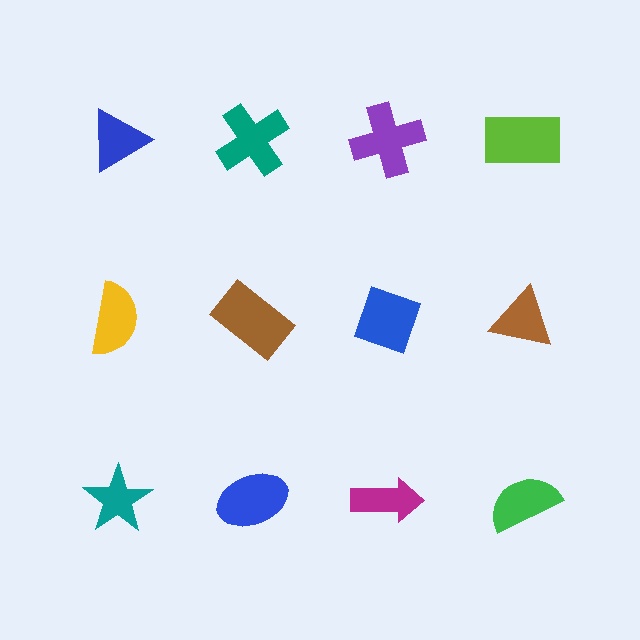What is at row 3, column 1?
A teal star.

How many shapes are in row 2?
4 shapes.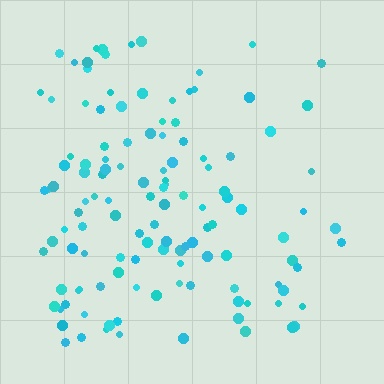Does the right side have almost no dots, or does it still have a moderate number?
Still a moderate number, just noticeably fewer than the left.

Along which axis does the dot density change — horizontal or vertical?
Horizontal.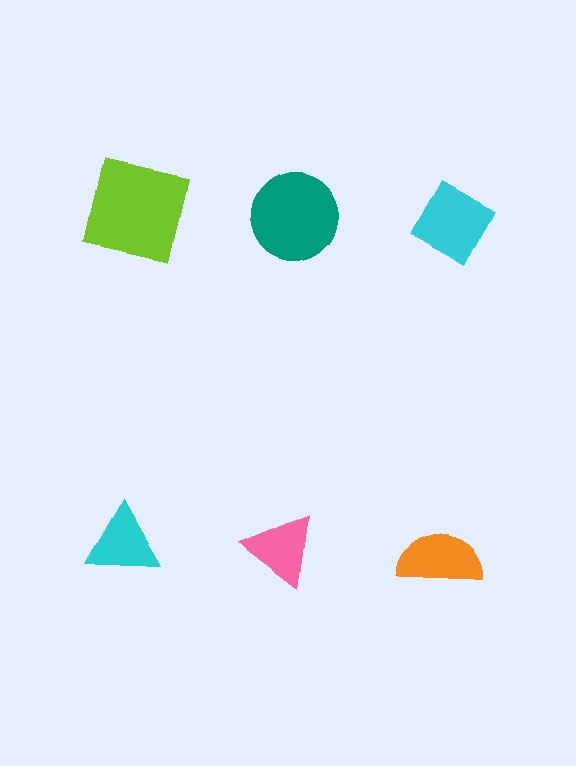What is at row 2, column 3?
An orange semicircle.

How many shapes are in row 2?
3 shapes.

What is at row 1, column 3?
A cyan diamond.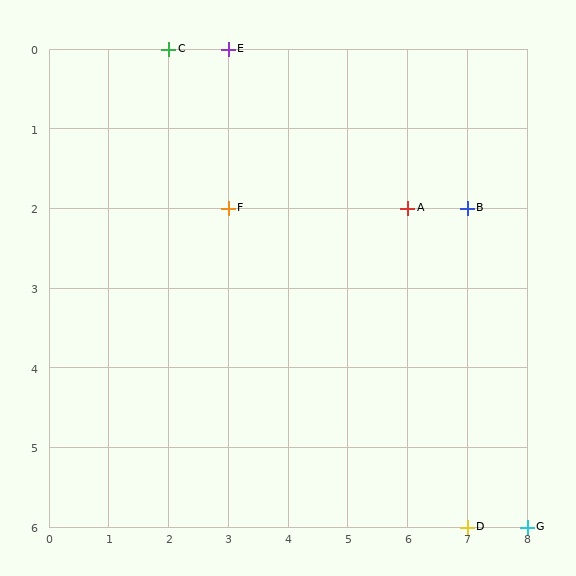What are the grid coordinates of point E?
Point E is at grid coordinates (3, 0).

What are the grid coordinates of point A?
Point A is at grid coordinates (6, 2).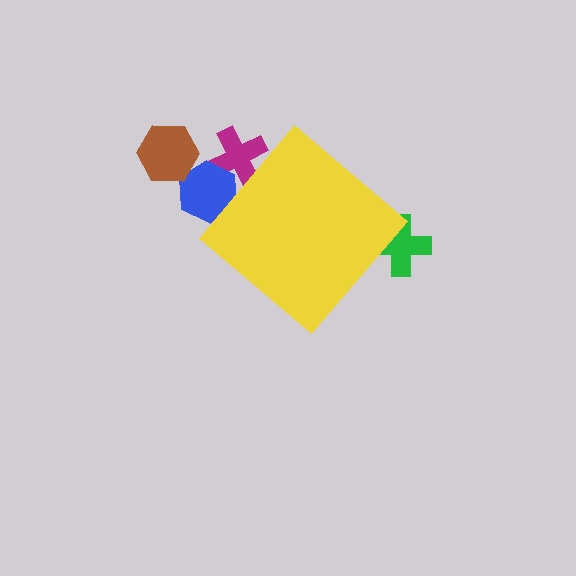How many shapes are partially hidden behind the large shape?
3 shapes are partially hidden.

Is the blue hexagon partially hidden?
Yes, the blue hexagon is partially hidden behind the yellow diamond.